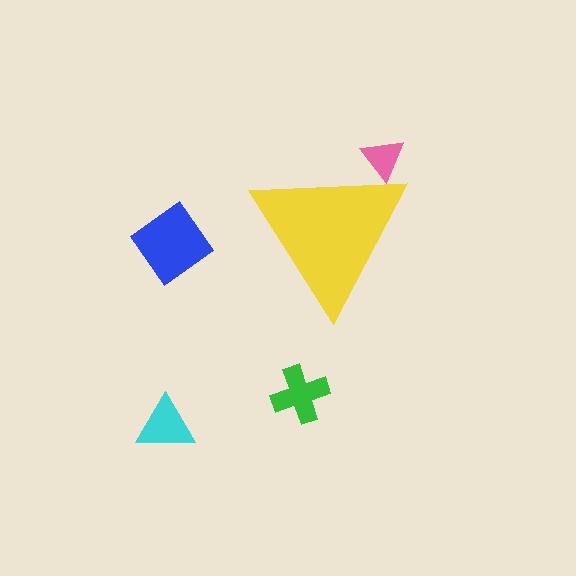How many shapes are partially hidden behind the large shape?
1 shape is partially hidden.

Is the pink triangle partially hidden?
Yes, the pink triangle is partially hidden behind the yellow triangle.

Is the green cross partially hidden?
No, the green cross is fully visible.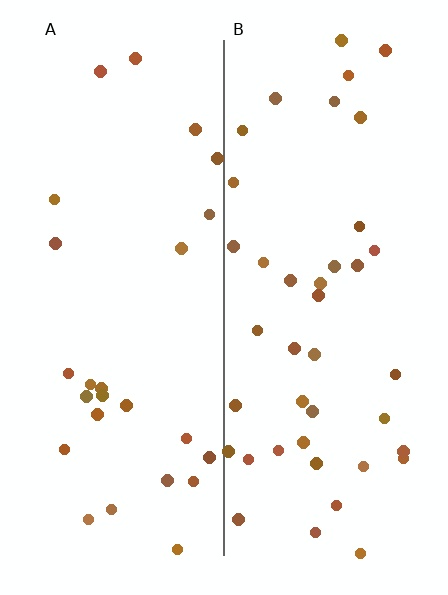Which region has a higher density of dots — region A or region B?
B (the right).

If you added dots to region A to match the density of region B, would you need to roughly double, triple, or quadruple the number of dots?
Approximately double.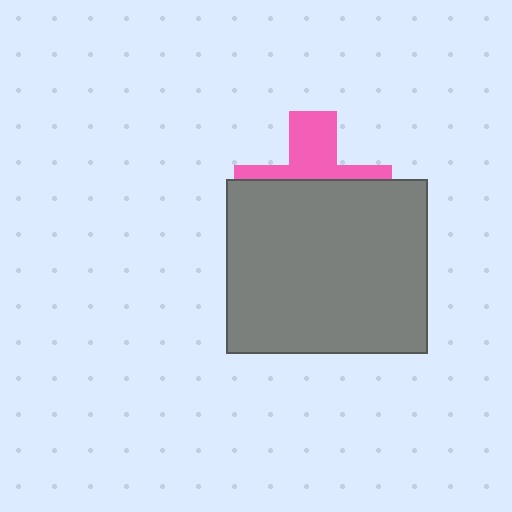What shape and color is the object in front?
The object in front is a gray rectangle.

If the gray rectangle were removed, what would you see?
You would see the complete pink cross.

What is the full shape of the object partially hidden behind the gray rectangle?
The partially hidden object is a pink cross.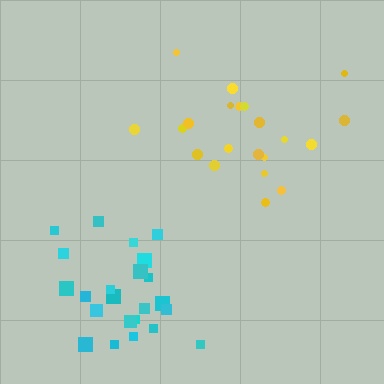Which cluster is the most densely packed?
Cyan.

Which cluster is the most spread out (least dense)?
Yellow.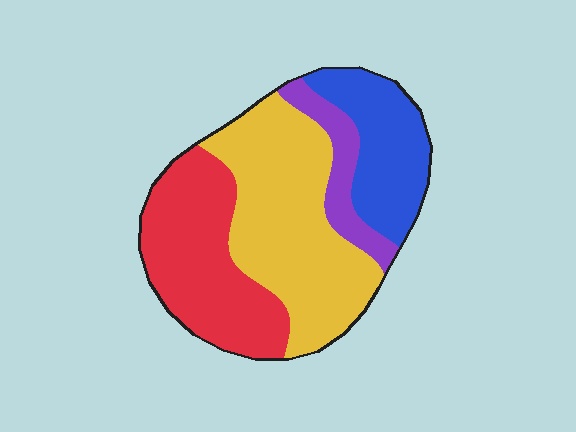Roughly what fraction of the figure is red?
Red takes up between a quarter and a half of the figure.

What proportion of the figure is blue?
Blue covers 20% of the figure.